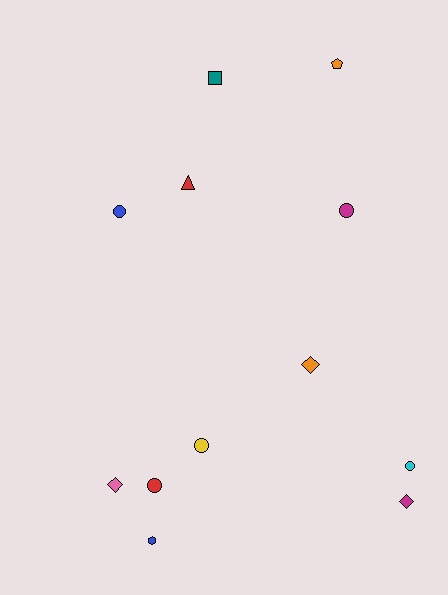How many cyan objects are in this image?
There is 1 cyan object.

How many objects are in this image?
There are 12 objects.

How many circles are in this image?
There are 5 circles.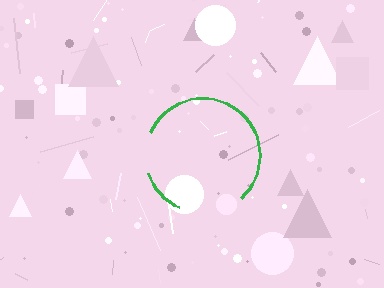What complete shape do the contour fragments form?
The contour fragments form a circle.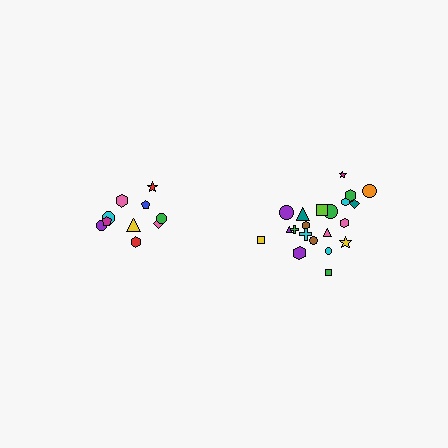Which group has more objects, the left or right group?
The right group.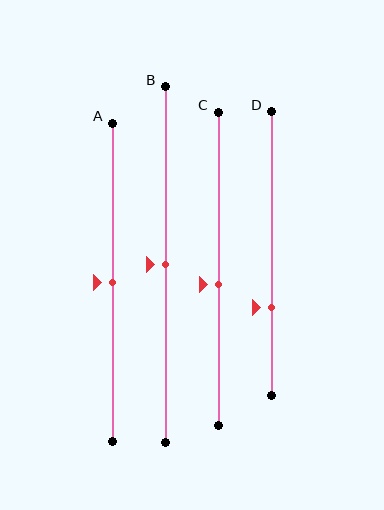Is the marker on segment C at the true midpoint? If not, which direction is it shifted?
No, the marker on segment C is shifted downward by about 5% of the segment length.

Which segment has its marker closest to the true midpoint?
Segment A has its marker closest to the true midpoint.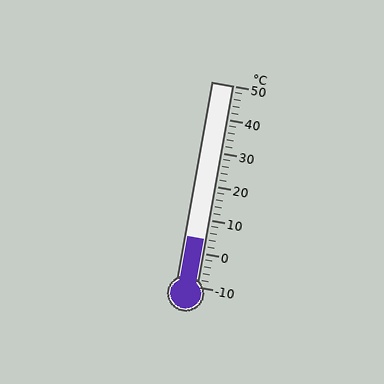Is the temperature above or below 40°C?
The temperature is below 40°C.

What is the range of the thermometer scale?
The thermometer scale ranges from -10°C to 50°C.